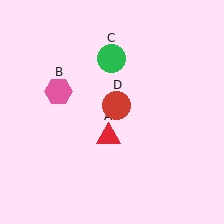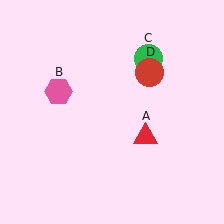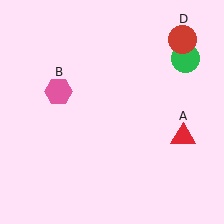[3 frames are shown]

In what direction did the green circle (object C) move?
The green circle (object C) moved right.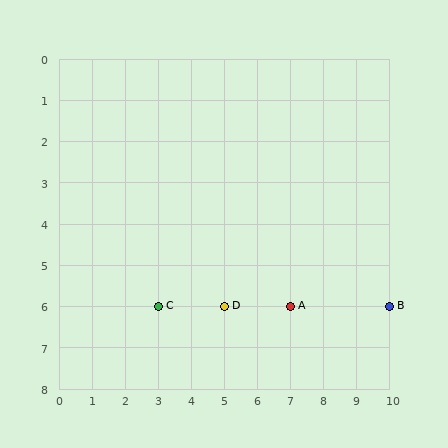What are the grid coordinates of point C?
Point C is at grid coordinates (3, 6).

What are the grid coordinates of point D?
Point D is at grid coordinates (5, 6).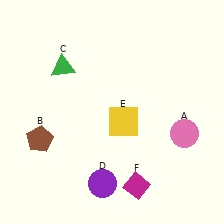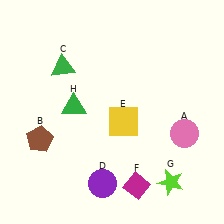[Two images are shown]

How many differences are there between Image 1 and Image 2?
There are 2 differences between the two images.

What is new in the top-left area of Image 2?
A green triangle (H) was added in the top-left area of Image 2.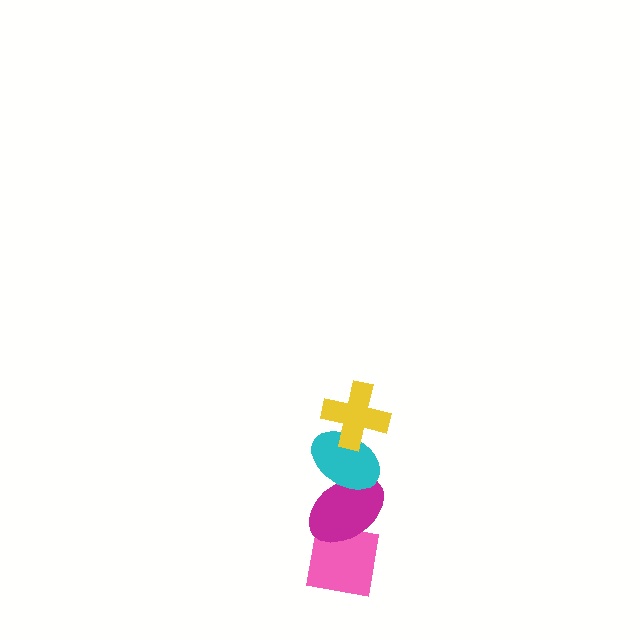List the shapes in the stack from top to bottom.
From top to bottom: the yellow cross, the cyan ellipse, the magenta ellipse, the pink square.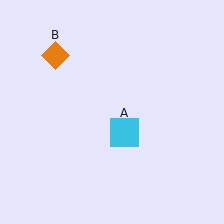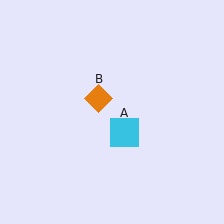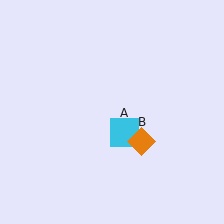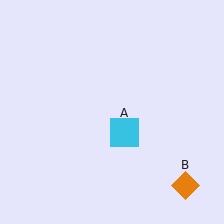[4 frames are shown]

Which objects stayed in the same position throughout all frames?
Cyan square (object A) remained stationary.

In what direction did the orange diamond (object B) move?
The orange diamond (object B) moved down and to the right.